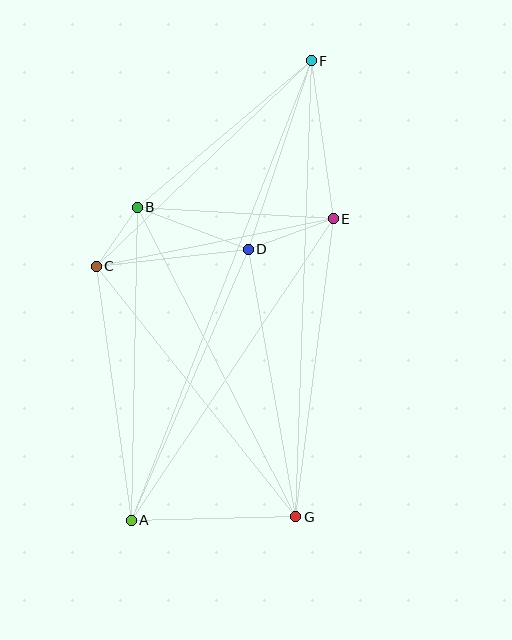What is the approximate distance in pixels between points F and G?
The distance between F and G is approximately 457 pixels.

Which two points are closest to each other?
Points B and C are closest to each other.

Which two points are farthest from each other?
Points A and F are farthest from each other.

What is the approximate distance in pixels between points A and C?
The distance between A and C is approximately 256 pixels.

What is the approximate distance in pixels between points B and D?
The distance between B and D is approximately 119 pixels.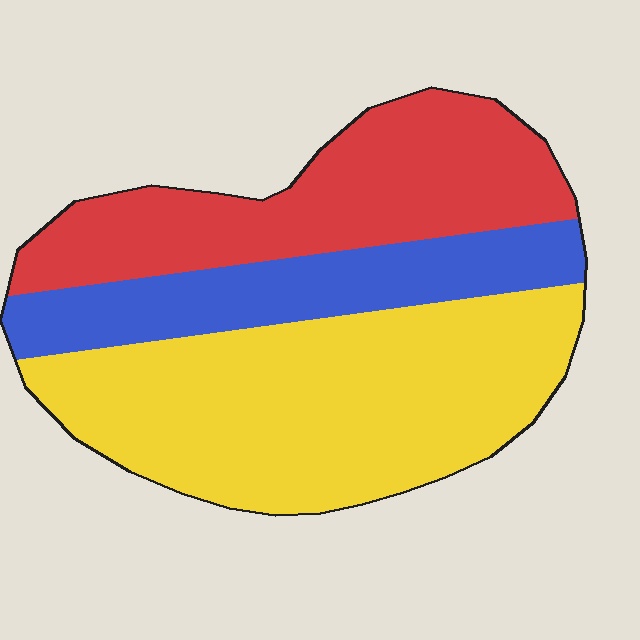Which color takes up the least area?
Blue, at roughly 20%.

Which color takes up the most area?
Yellow, at roughly 50%.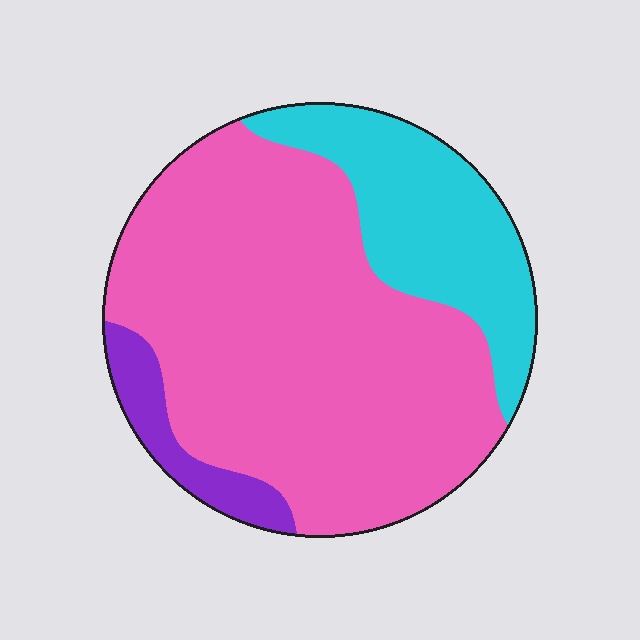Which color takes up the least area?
Purple, at roughly 10%.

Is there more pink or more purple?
Pink.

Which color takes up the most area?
Pink, at roughly 70%.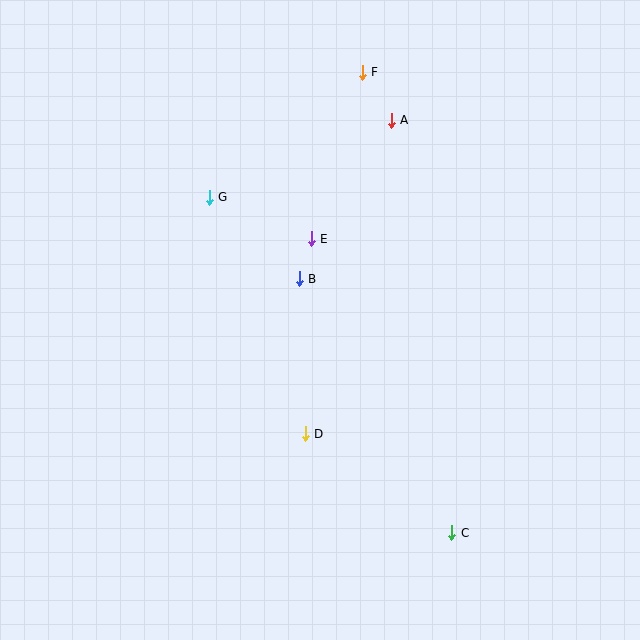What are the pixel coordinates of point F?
Point F is at (362, 72).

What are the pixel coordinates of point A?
Point A is at (391, 120).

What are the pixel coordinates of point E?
Point E is at (311, 239).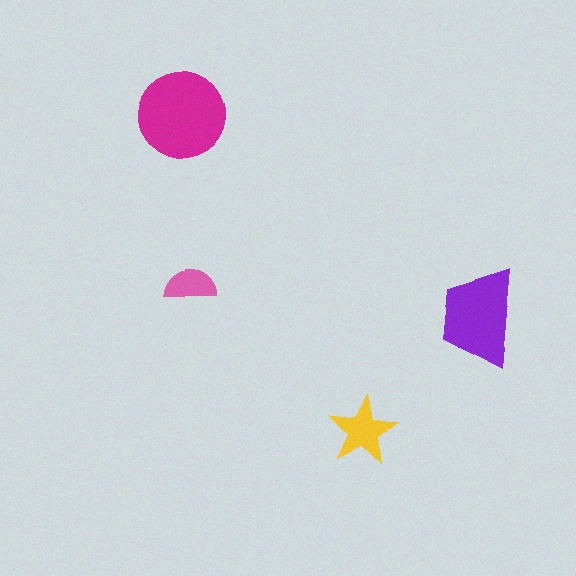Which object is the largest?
The magenta circle.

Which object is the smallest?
The pink semicircle.